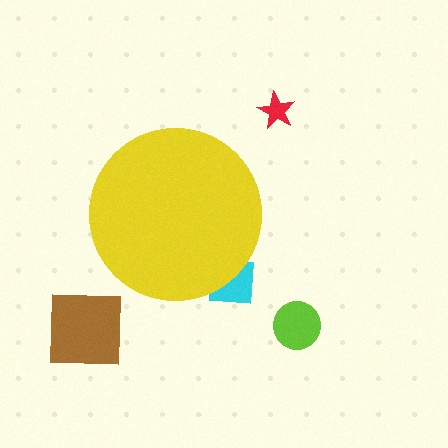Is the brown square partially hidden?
No, the brown square is fully visible.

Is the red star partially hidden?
No, the red star is fully visible.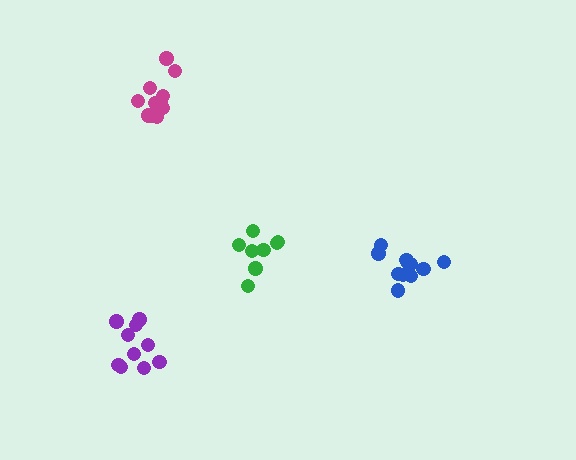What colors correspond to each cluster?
The clusters are colored: blue, purple, green, magenta.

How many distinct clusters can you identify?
There are 4 distinct clusters.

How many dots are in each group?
Group 1: 11 dots, Group 2: 10 dots, Group 3: 8 dots, Group 4: 11 dots (40 total).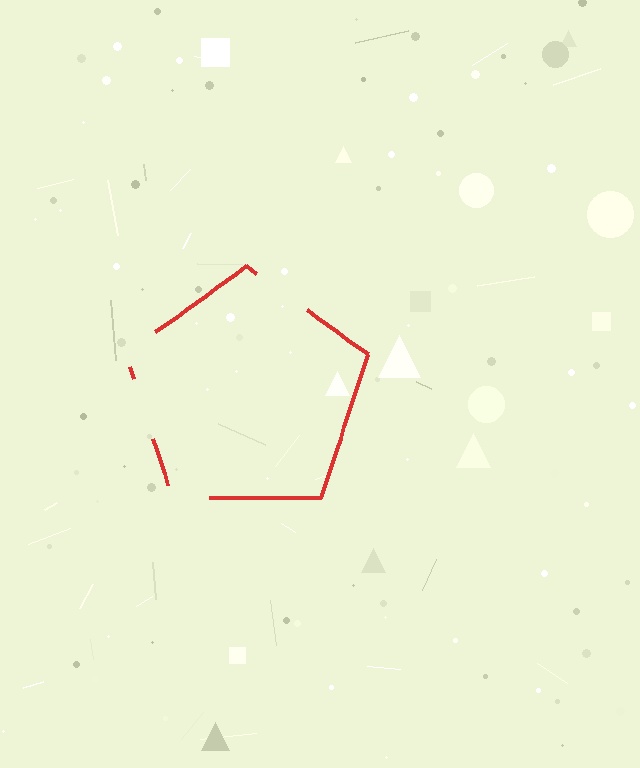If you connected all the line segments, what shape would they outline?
They would outline a pentagon.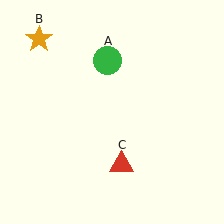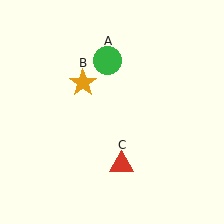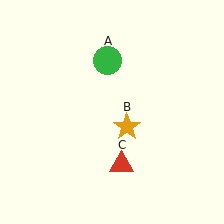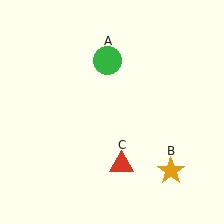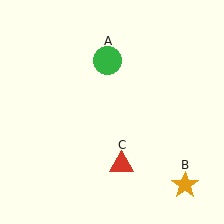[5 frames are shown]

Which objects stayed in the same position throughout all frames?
Green circle (object A) and red triangle (object C) remained stationary.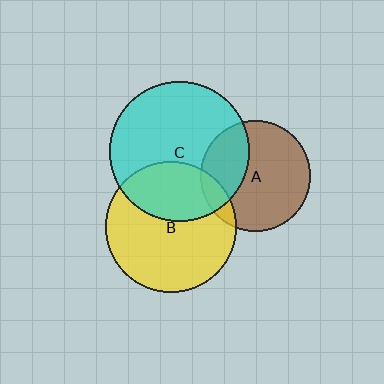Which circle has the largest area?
Circle C (cyan).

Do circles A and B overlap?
Yes.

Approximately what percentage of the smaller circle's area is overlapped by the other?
Approximately 10%.